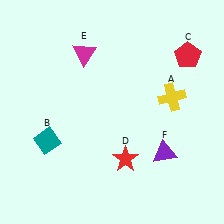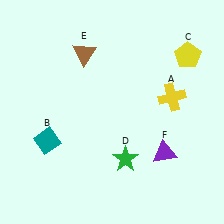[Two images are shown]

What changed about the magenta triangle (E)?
In Image 1, E is magenta. In Image 2, it changed to brown.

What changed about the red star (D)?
In Image 1, D is red. In Image 2, it changed to green.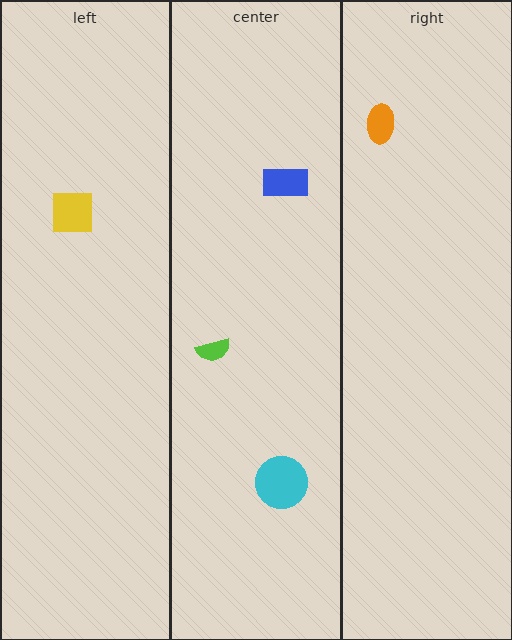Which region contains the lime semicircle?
The center region.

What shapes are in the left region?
The yellow square.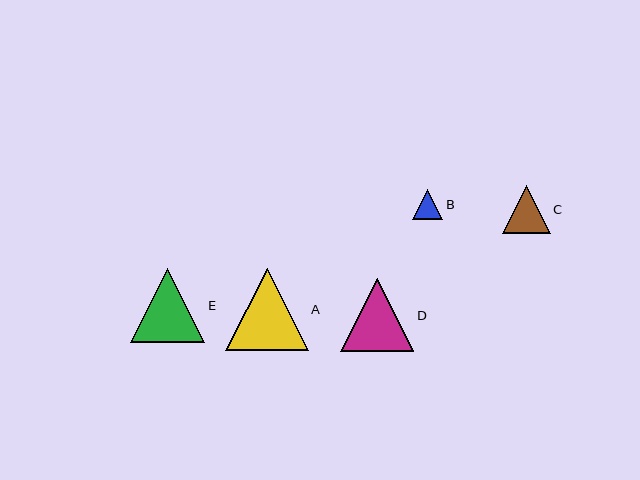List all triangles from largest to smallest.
From largest to smallest: A, E, D, C, B.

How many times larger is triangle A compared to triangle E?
Triangle A is approximately 1.1 times the size of triangle E.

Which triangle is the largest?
Triangle A is the largest with a size of approximately 82 pixels.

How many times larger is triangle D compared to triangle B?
Triangle D is approximately 2.4 times the size of triangle B.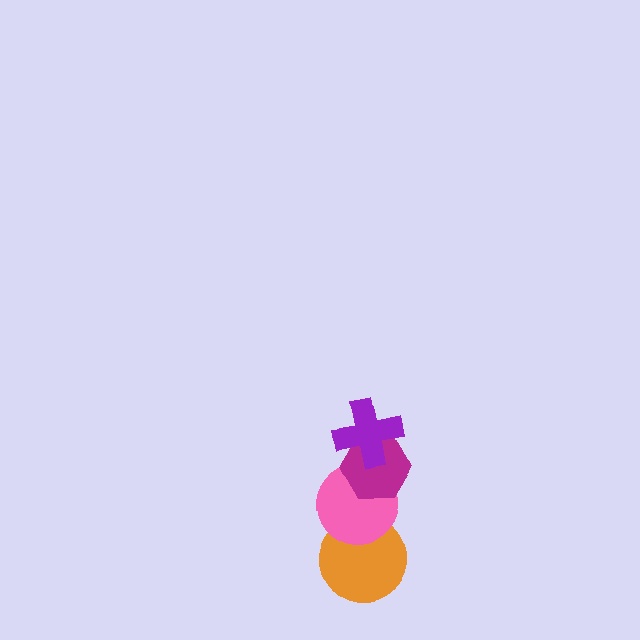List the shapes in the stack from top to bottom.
From top to bottom: the purple cross, the magenta hexagon, the pink circle, the orange circle.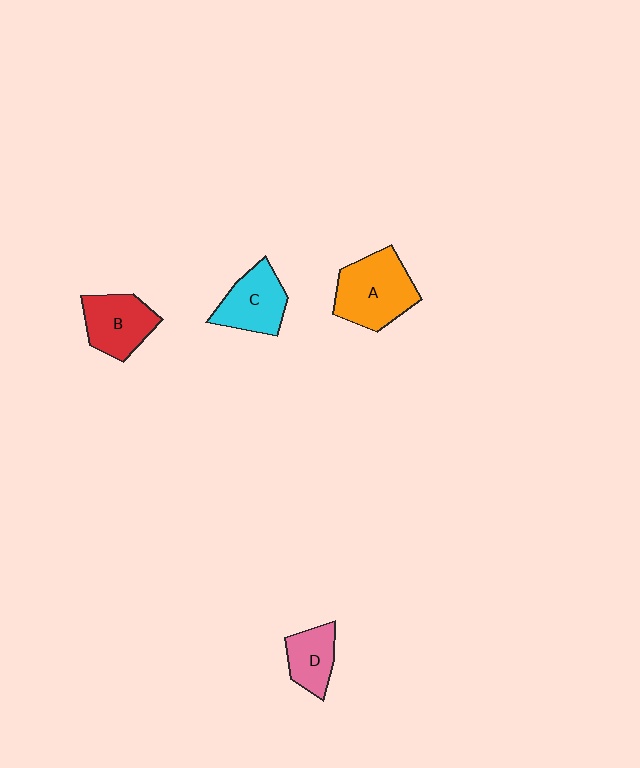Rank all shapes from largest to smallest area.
From largest to smallest: A (orange), B (red), C (cyan), D (pink).